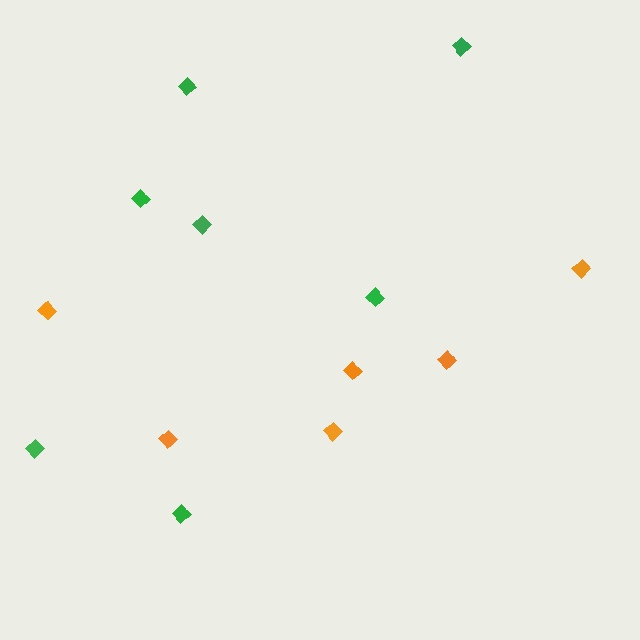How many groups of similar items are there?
There are 2 groups: one group of green diamonds (7) and one group of orange diamonds (6).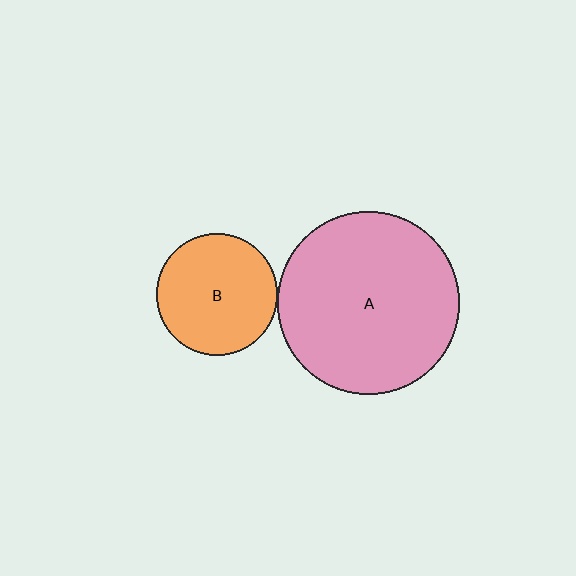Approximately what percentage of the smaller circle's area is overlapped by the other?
Approximately 5%.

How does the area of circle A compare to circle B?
Approximately 2.3 times.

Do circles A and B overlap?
Yes.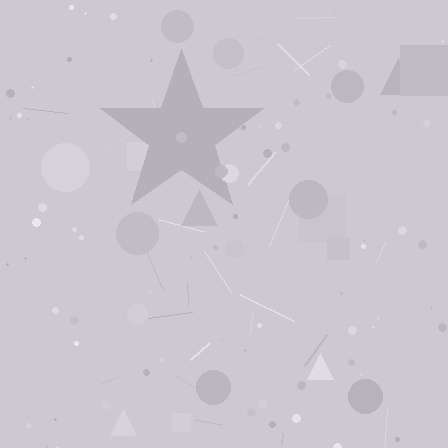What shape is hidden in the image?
A star is hidden in the image.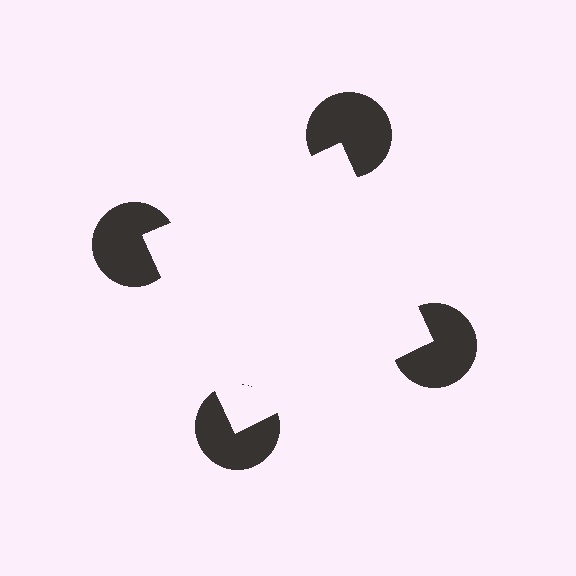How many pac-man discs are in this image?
There are 4 — one at each vertex of the illusory square.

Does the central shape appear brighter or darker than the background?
It typically appears slightly brighter than the background, even though no actual brightness change is drawn.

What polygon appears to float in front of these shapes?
An illusory square — its edges are inferred from the aligned wedge cuts in the pac-man discs, not physically drawn.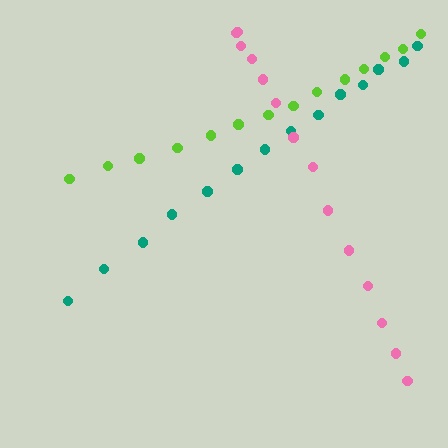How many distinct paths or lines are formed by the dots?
There are 3 distinct paths.